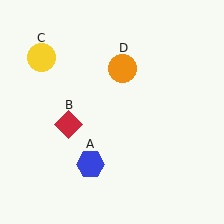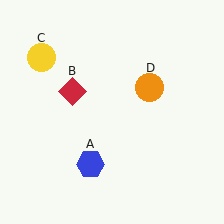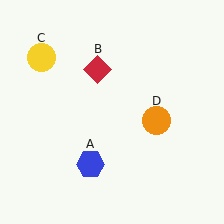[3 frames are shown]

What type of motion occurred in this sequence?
The red diamond (object B), orange circle (object D) rotated clockwise around the center of the scene.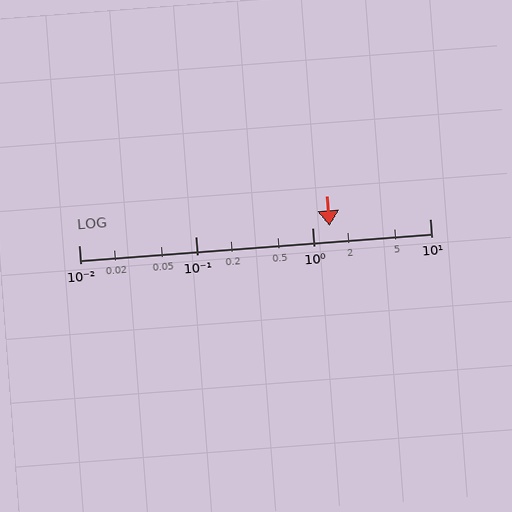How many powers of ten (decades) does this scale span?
The scale spans 3 decades, from 0.01 to 10.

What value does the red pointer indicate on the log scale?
The pointer indicates approximately 1.4.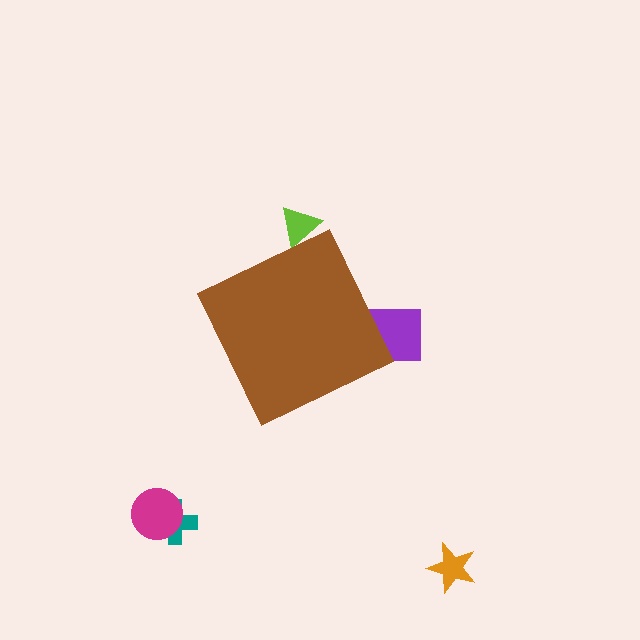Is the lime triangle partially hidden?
Yes, the lime triangle is partially hidden behind the brown diamond.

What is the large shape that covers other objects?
A brown diamond.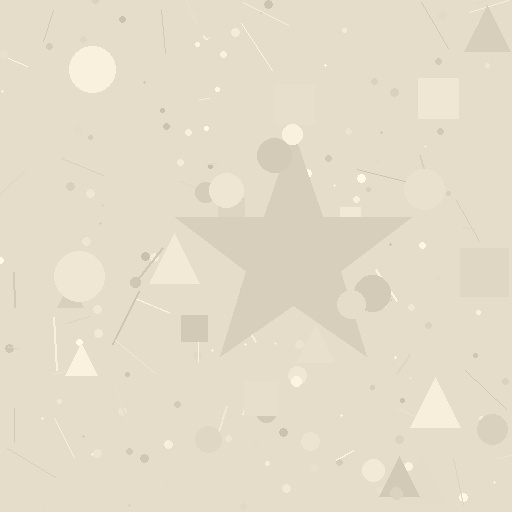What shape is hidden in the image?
A star is hidden in the image.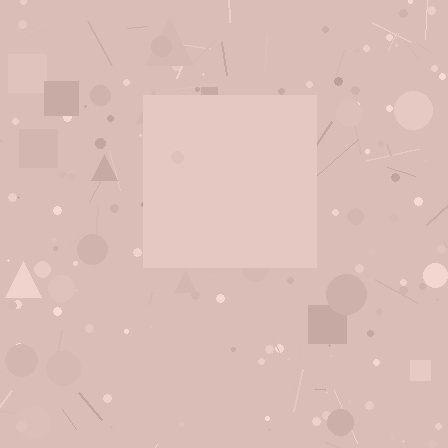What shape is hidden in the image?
A square is hidden in the image.